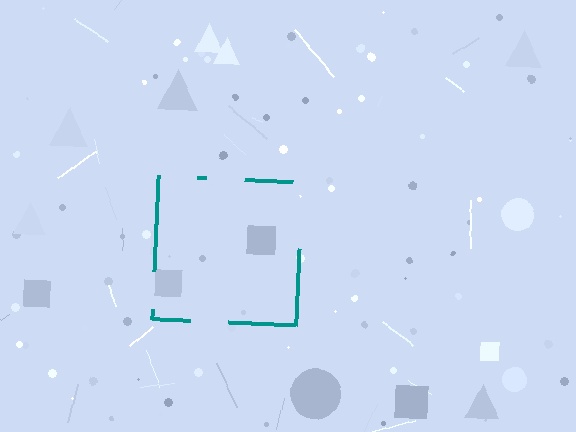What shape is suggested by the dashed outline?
The dashed outline suggests a square.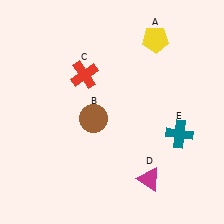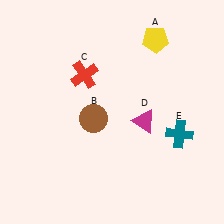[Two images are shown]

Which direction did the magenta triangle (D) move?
The magenta triangle (D) moved up.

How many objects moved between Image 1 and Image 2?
1 object moved between the two images.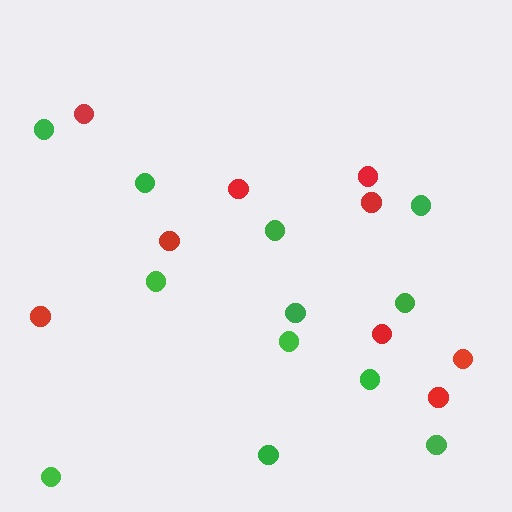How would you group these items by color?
There are 2 groups: one group of green circles (12) and one group of red circles (9).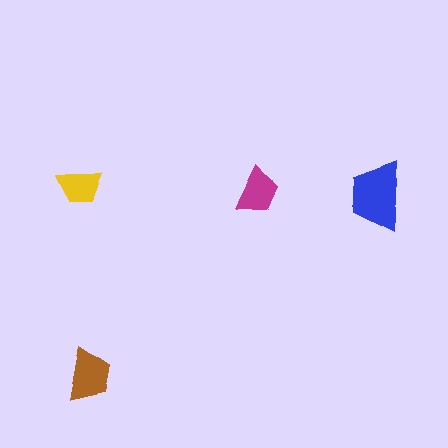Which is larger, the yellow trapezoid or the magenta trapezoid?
The magenta one.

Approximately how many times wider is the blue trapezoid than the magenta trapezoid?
About 1.5 times wider.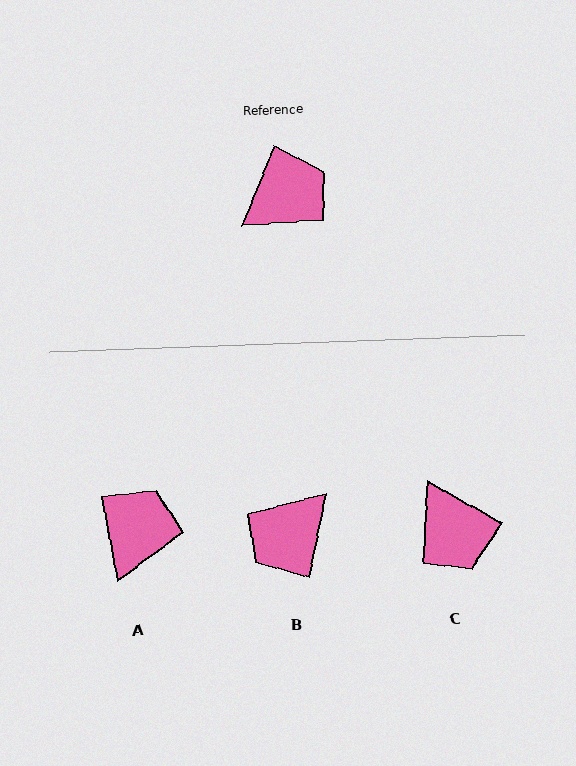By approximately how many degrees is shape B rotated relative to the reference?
Approximately 170 degrees clockwise.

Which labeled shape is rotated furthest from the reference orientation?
B, about 170 degrees away.